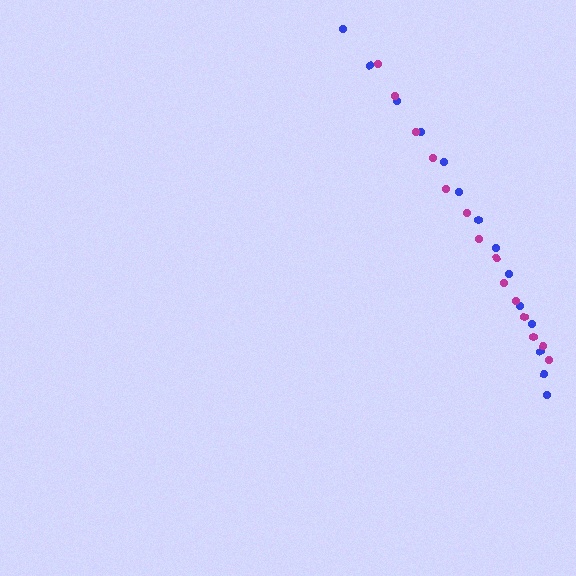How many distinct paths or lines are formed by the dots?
There are 2 distinct paths.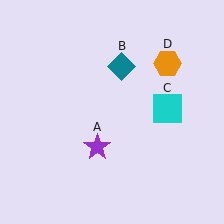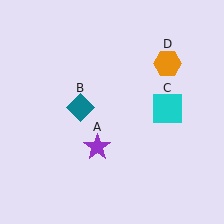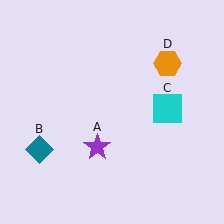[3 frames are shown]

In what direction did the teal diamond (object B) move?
The teal diamond (object B) moved down and to the left.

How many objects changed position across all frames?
1 object changed position: teal diamond (object B).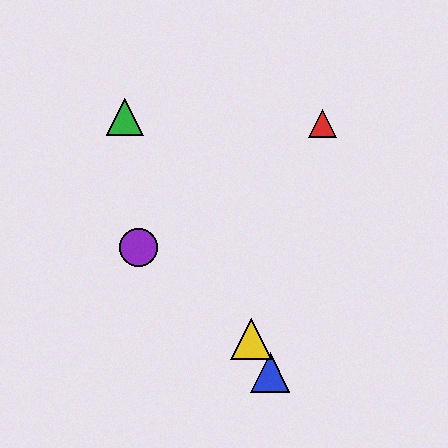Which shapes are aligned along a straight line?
The blue triangle, the green triangle, the yellow triangle are aligned along a straight line.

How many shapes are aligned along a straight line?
3 shapes (the blue triangle, the green triangle, the yellow triangle) are aligned along a straight line.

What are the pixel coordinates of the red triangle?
The red triangle is at (323, 123).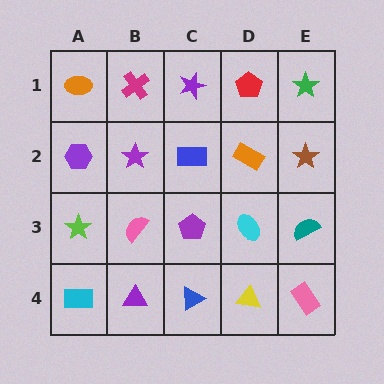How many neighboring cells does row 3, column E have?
3.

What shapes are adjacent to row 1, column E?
A brown star (row 2, column E), a red pentagon (row 1, column D).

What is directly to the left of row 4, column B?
A cyan rectangle.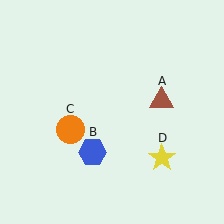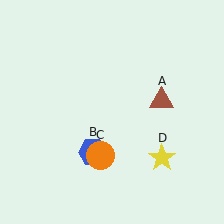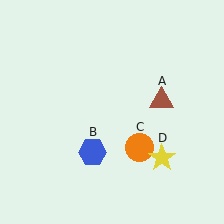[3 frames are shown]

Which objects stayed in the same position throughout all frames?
Brown triangle (object A) and blue hexagon (object B) and yellow star (object D) remained stationary.